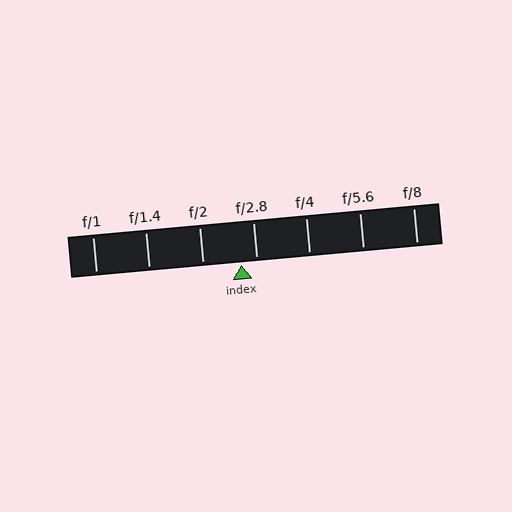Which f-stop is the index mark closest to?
The index mark is closest to f/2.8.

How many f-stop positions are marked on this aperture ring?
There are 7 f-stop positions marked.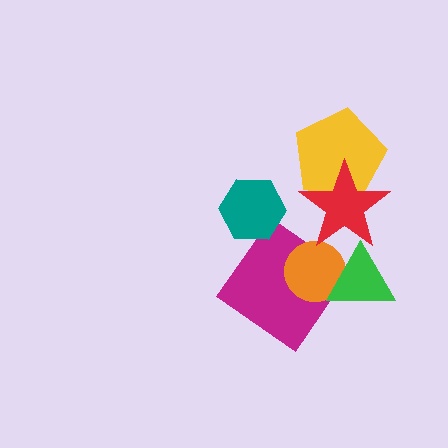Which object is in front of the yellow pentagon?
The red star is in front of the yellow pentagon.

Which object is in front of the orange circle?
The green triangle is in front of the orange circle.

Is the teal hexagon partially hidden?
No, no other shape covers it.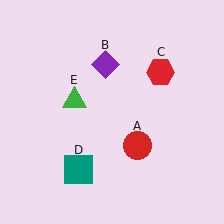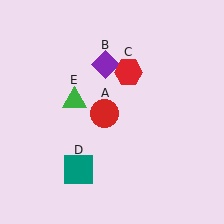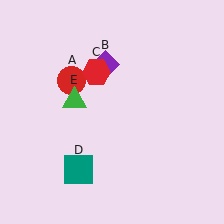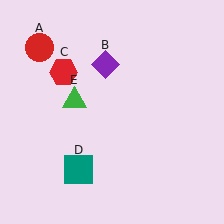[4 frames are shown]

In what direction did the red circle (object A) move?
The red circle (object A) moved up and to the left.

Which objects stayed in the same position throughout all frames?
Purple diamond (object B) and teal square (object D) and green triangle (object E) remained stationary.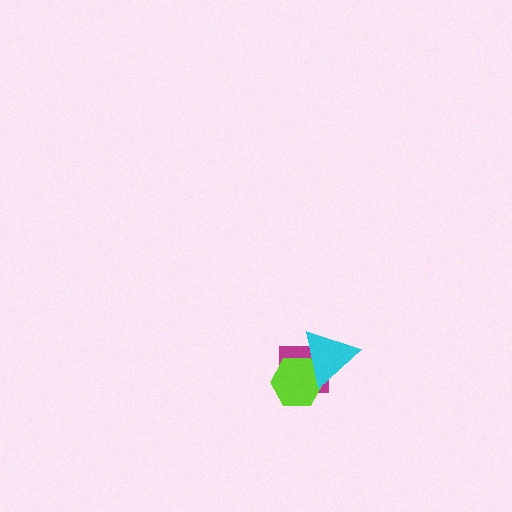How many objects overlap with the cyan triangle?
2 objects overlap with the cyan triangle.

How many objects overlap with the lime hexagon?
2 objects overlap with the lime hexagon.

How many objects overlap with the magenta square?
2 objects overlap with the magenta square.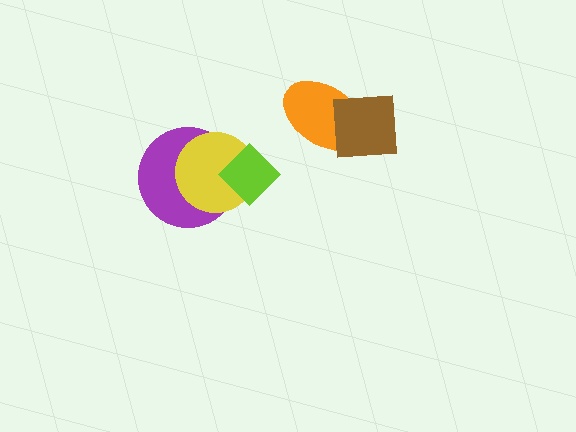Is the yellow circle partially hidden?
Yes, it is partially covered by another shape.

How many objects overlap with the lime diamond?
2 objects overlap with the lime diamond.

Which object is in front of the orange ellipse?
The brown square is in front of the orange ellipse.